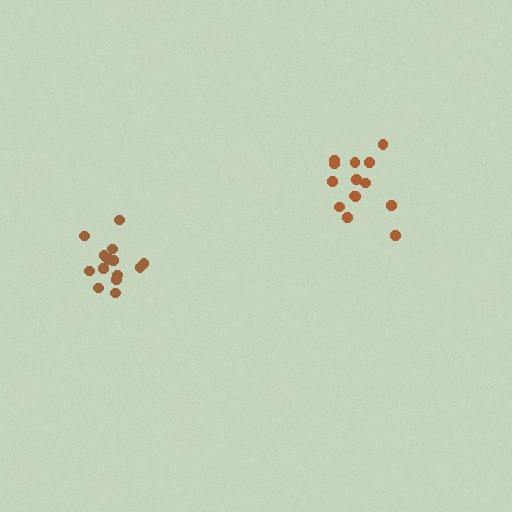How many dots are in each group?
Group 1: 14 dots, Group 2: 15 dots (29 total).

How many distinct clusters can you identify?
There are 2 distinct clusters.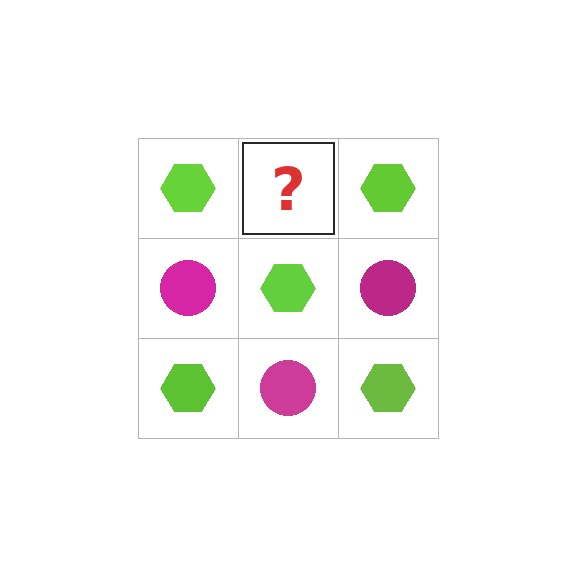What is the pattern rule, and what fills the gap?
The rule is that it alternates lime hexagon and magenta circle in a checkerboard pattern. The gap should be filled with a magenta circle.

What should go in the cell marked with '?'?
The missing cell should contain a magenta circle.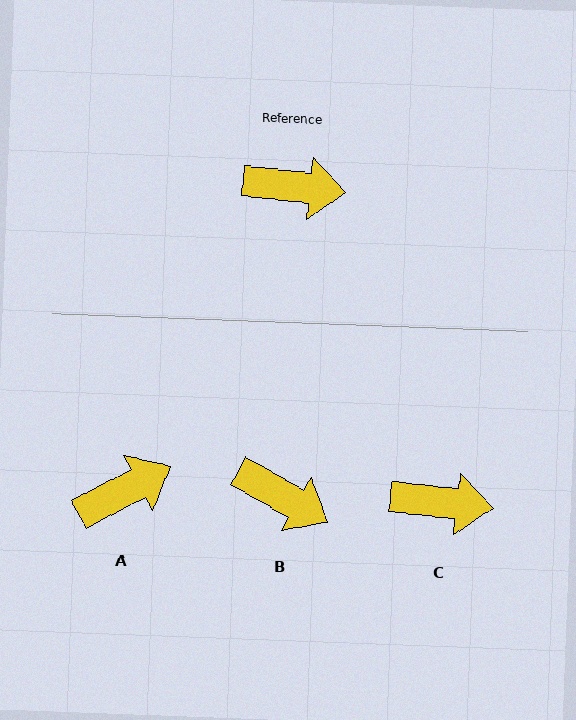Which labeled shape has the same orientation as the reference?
C.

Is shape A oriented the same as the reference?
No, it is off by about 34 degrees.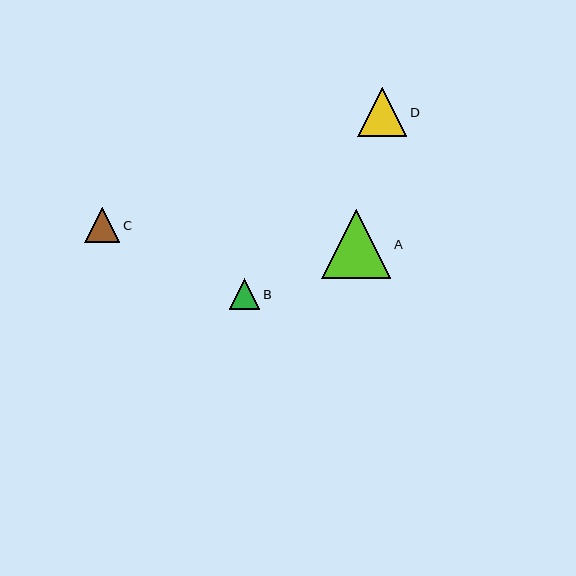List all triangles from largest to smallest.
From largest to smallest: A, D, C, B.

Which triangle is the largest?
Triangle A is the largest with a size of approximately 69 pixels.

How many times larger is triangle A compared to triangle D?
Triangle A is approximately 1.4 times the size of triangle D.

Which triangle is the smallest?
Triangle B is the smallest with a size of approximately 30 pixels.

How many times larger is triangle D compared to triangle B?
Triangle D is approximately 1.6 times the size of triangle B.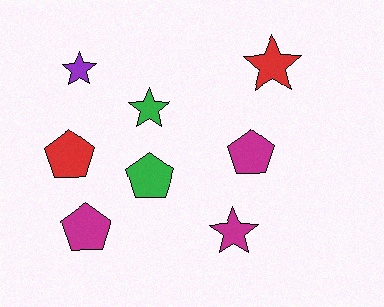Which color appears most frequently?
Magenta, with 3 objects.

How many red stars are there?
There is 1 red star.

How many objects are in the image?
There are 8 objects.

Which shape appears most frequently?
Star, with 4 objects.